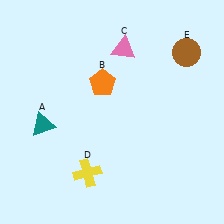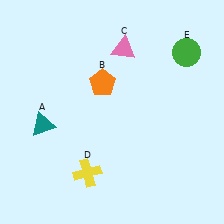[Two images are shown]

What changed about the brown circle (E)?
In Image 1, E is brown. In Image 2, it changed to green.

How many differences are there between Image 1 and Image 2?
There is 1 difference between the two images.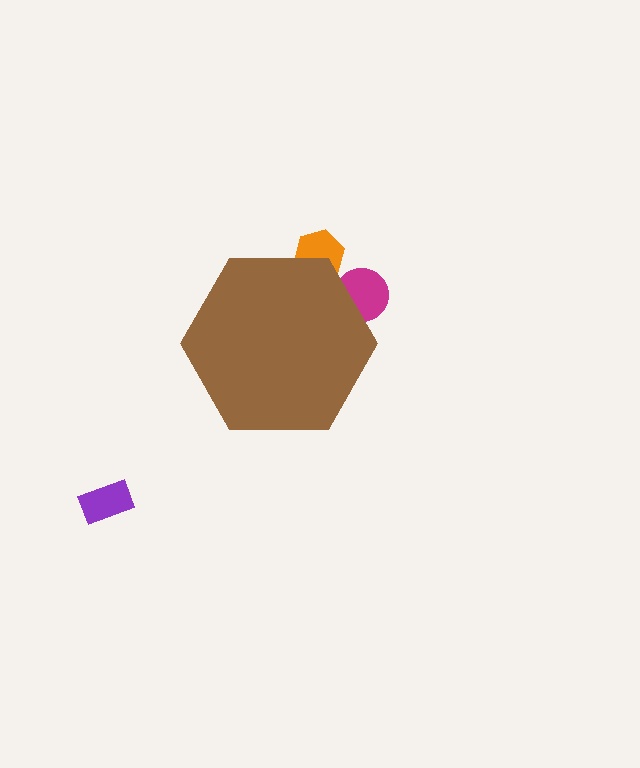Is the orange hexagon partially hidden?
Yes, the orange hexagon is partially hidden behind the brown hexagon.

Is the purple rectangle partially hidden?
No, the purple rectangle is fully visible.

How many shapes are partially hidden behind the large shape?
2 shapes are partially hidden.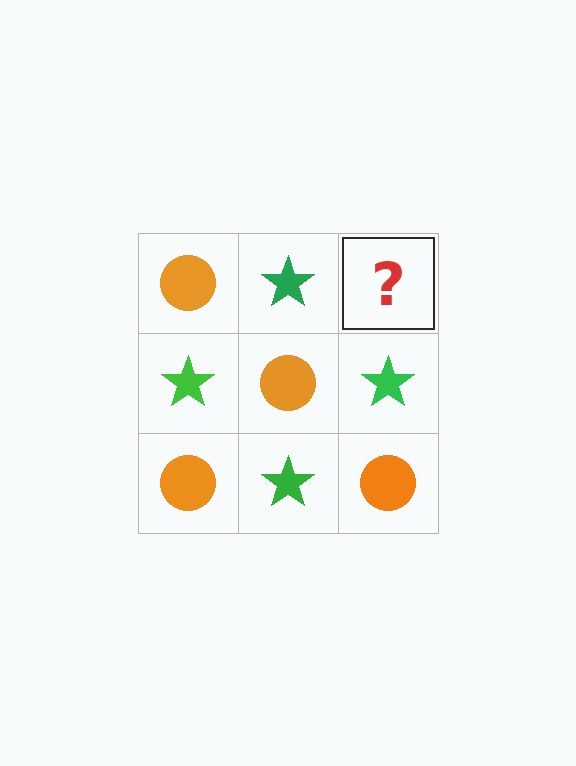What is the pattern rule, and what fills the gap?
The rule is that it alternates orange circle and green star in a checkerboard pattern. The gap should be filled with an orange circle.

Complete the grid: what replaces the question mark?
The question mark should be replaced with an orange circle.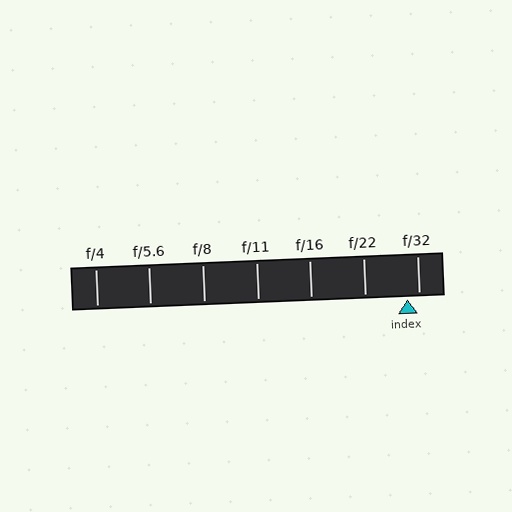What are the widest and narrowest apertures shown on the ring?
The widest aperture shown is f/4 and the narrowest is f/32.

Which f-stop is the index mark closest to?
The index mark is closest to f/32.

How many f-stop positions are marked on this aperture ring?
There are 7 f-stop positions marked.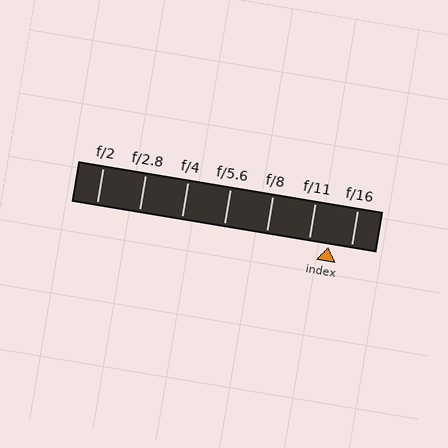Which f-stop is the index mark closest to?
The index mark is closest to f/11.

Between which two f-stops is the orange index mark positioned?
The index mark is between f/11 and f/16.